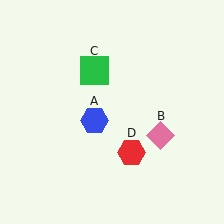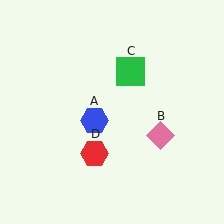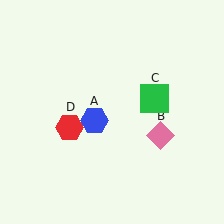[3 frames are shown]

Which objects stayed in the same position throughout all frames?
Blue hexagon (object A) and pink diamond (object B) remained stationary.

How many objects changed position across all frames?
2 objects changed position: green square (object C), red hexagon (object D).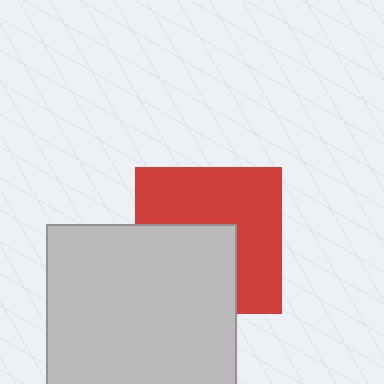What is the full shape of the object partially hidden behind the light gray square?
The partially hidden object is a red square.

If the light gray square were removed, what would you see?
You would see the complete red square.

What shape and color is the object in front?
The object in front is a light gray square.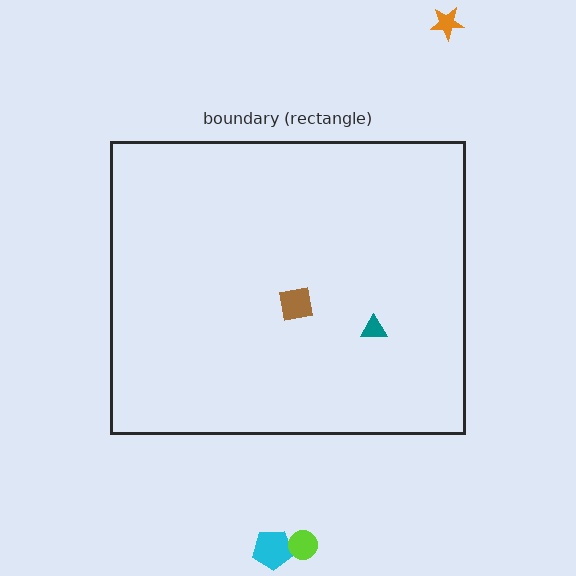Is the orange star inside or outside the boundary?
Outside.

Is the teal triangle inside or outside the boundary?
Inside.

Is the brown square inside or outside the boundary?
Inside.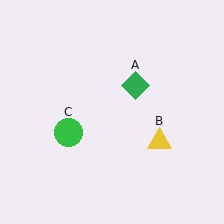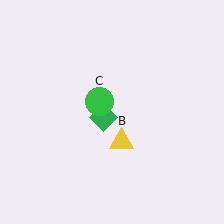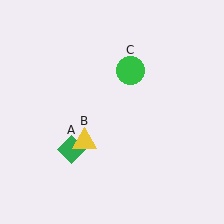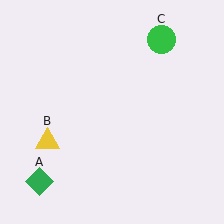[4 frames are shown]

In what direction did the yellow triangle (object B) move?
The yellow triangle (object B) moved left.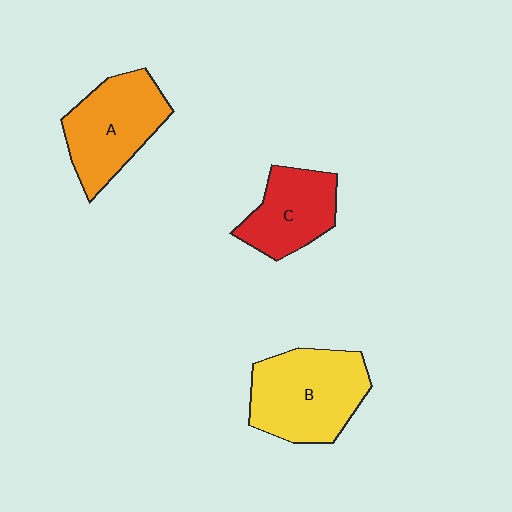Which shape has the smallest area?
Shape C (red).